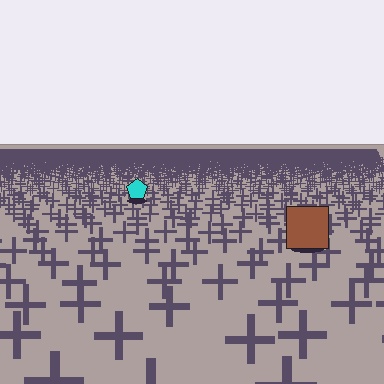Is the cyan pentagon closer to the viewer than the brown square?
No. The brown square is closer — you can tell from the texture gradient: the ground texture is coarser near it.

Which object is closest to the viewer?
The brown square is closest. The texture marks near it are larger and more spread out.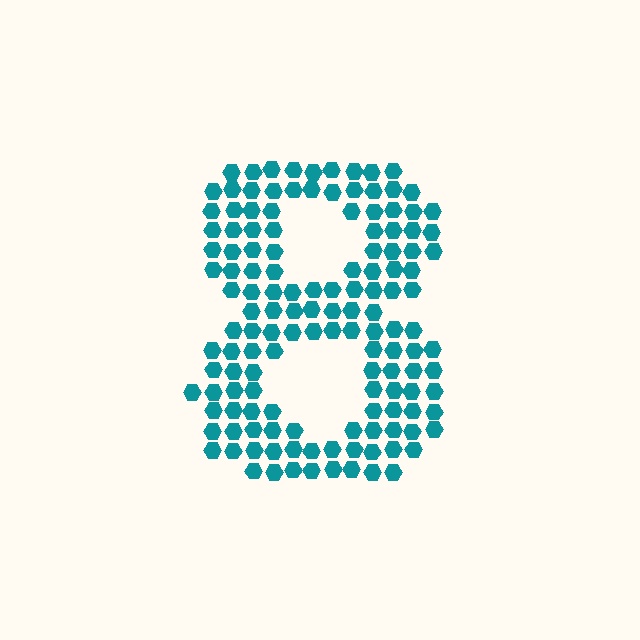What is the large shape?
The large shape is the digit 8.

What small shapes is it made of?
It is made of small hexagons.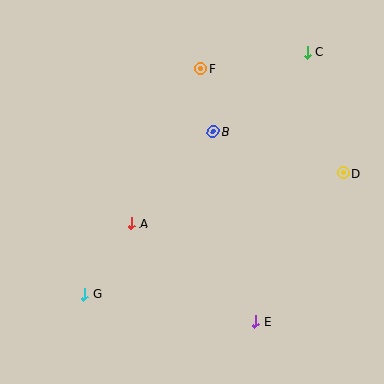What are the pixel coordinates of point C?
Point C is at (307, 52).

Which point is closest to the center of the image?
Point B at (213, 132) is closest to the center.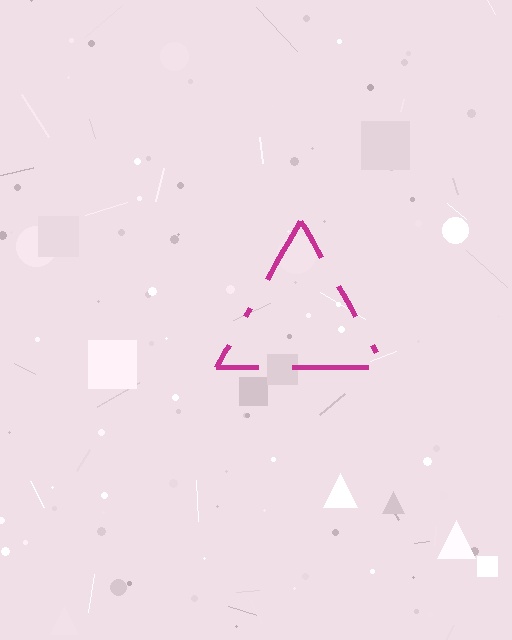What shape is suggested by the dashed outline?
The dashed outline suggests a triangle.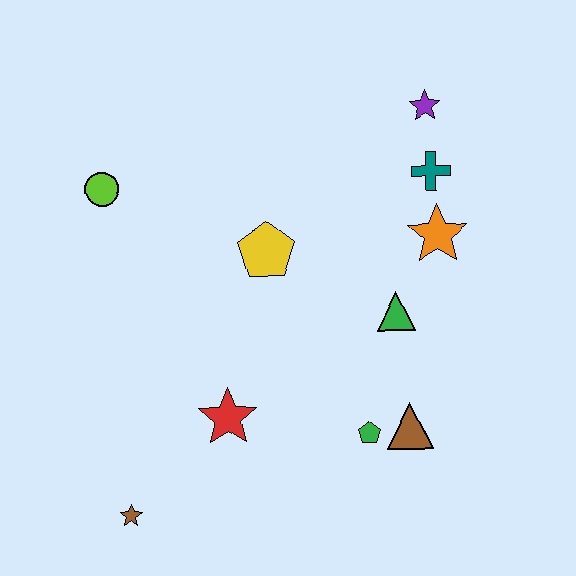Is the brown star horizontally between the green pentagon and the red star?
No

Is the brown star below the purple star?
Yes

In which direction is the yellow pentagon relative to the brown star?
The yellow pentagon is above the brown star.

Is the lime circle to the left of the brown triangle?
Yes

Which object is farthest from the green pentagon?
The lime circle is farthest from the green pentagon.